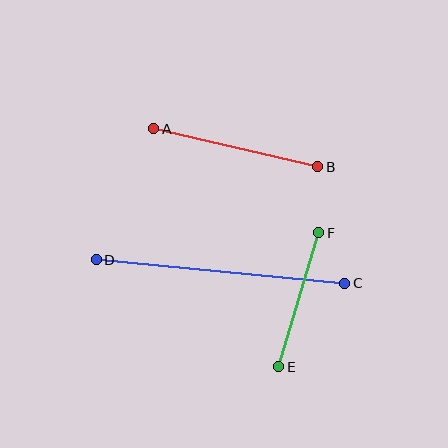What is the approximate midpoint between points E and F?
The midpoint is at approximately (299, 300) pixels.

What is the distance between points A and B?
The distance is approximately 168 pixels.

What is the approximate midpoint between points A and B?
The midpoint is at approximately (236, 148) pixels.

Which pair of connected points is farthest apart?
Points C and D are farthest apart.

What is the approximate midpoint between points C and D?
The midpoint is at approximately (220, 271) pixels.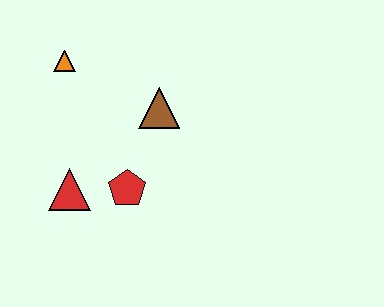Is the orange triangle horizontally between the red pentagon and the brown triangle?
No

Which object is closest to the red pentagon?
The red triangle is closest to the red pentagon.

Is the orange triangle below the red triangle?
No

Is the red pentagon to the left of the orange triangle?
No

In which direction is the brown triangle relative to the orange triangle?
The brown triangle is to the right of the orange triangle.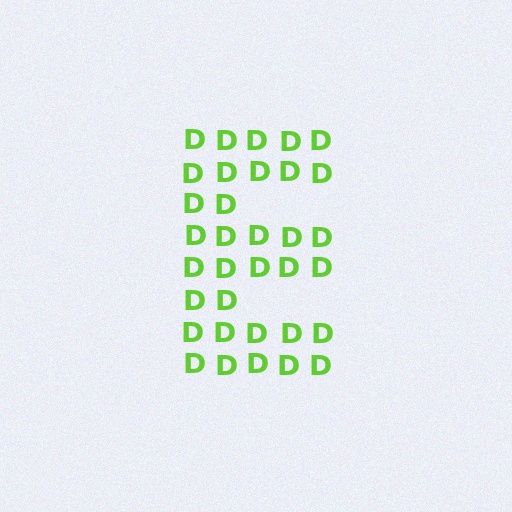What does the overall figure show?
The overall figure shows the letter E.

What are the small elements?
The small elements are letter D's.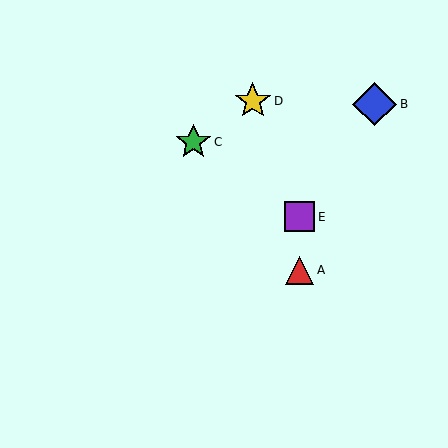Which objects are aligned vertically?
Objects A, E are aligned vertically.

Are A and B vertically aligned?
No, A is at x≈300 and B is at x≈375.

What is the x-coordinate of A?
Object A is at x≈300.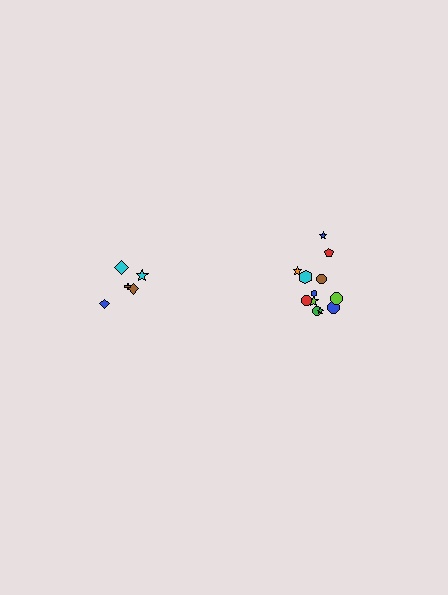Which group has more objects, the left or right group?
The right group.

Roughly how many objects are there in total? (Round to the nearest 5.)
Roughly 15 objects in total.